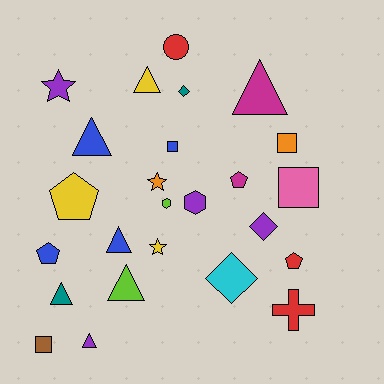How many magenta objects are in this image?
There are 2 magenta objects.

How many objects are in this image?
There are 25 objects.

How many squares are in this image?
There are 4 squares.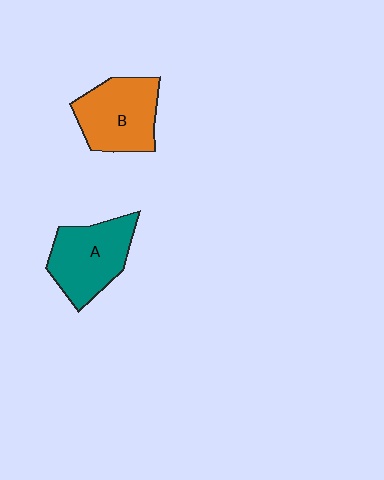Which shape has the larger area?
Shape B (orange).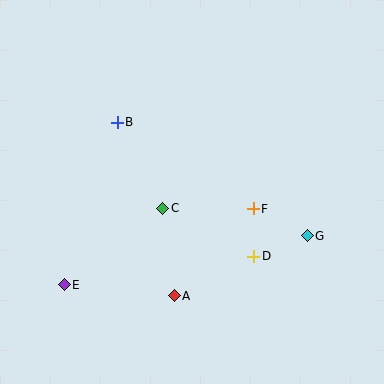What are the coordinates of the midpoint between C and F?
The midpoint between C and F is at (208, 209).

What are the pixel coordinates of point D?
Point D is at (254, 256).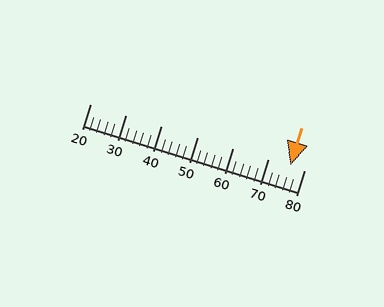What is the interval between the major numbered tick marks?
The major tick marks are spaced 10 units apart.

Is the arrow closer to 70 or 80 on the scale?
The arrow is closer to 80.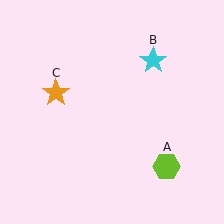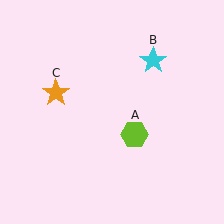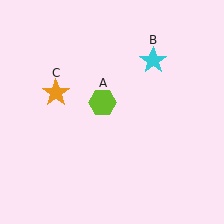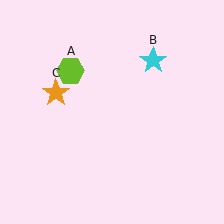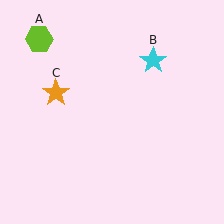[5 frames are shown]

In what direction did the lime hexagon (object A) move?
The lime hexagon (object A) moved up and to the left.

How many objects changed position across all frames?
1 object changed position: lime hexagon (object A).